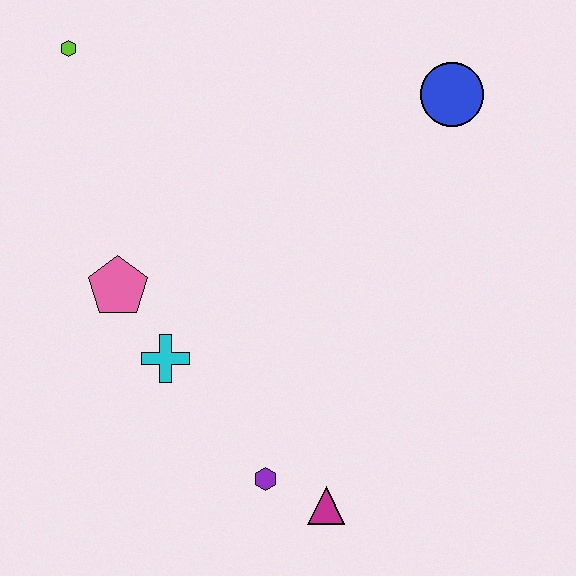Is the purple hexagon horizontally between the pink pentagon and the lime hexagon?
No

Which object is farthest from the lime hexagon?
The magenta triangle is farthest from the lime hexagon.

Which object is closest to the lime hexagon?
The pink pentagon is closest to the lime hexagon.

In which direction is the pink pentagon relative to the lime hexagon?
The pink pentagon is below the lime hexagon.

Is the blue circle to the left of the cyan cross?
No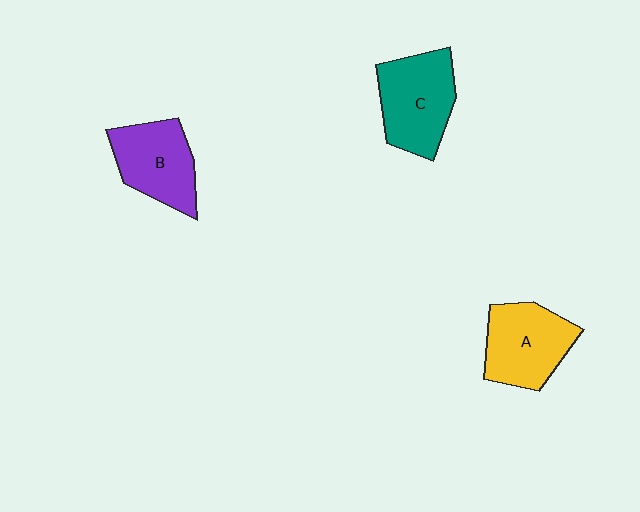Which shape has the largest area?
Shape C (teal).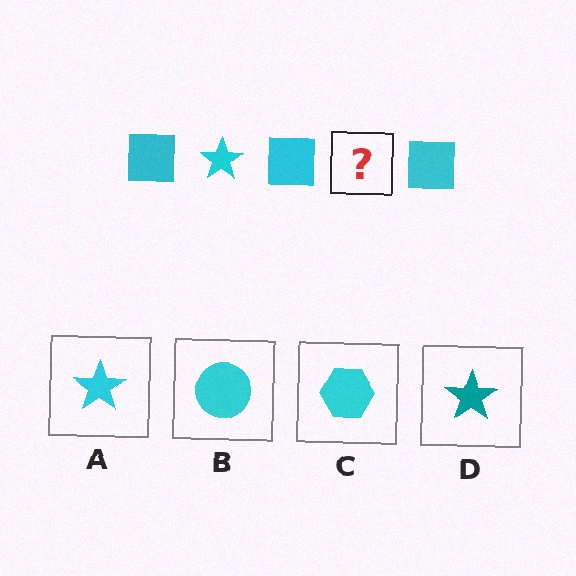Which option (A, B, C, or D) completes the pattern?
A.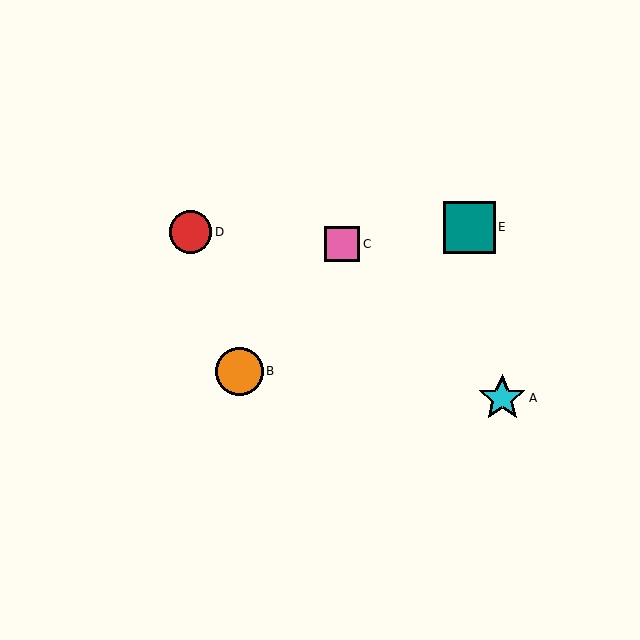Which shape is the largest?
The teal square (labeled E) is the largest.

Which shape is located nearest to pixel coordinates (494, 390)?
The cyan star (labeled A) at (502, 398) is nearest to that location.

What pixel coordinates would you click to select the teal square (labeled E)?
Click at (469, 227) to select the teal square E.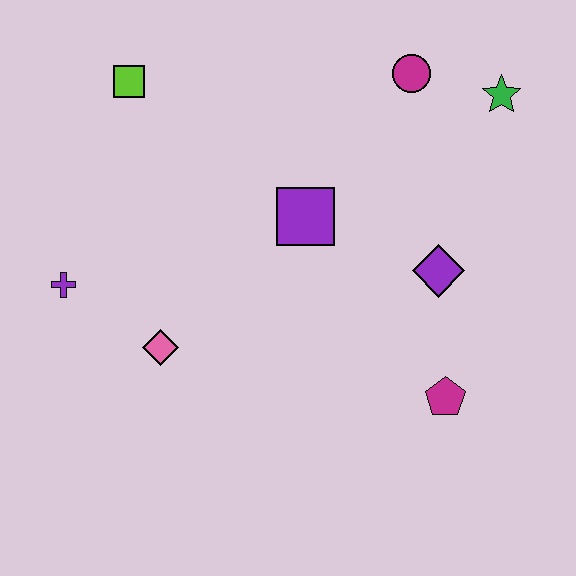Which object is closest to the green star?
The magenta circle is closest to the green star.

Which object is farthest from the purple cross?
The green star is farthest from the purple cross.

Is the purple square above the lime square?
No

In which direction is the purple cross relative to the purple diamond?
The purple cross is to the left of the purple diamond.